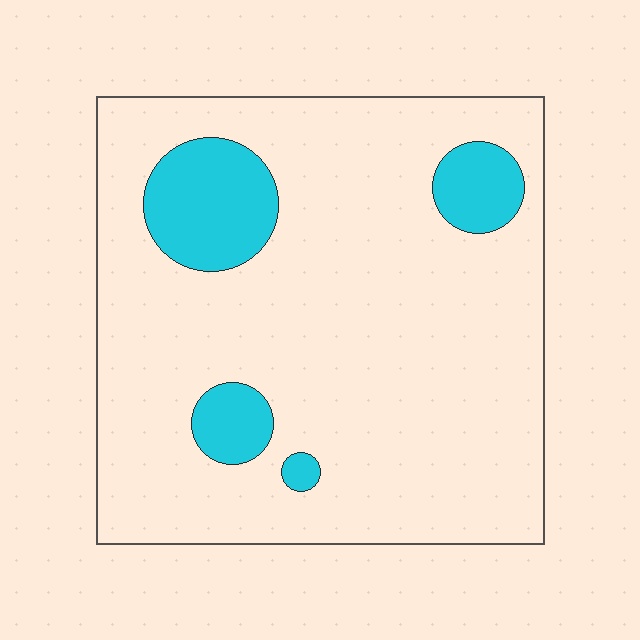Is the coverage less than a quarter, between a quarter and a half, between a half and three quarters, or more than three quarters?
Less than a quarter.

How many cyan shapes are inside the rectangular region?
4.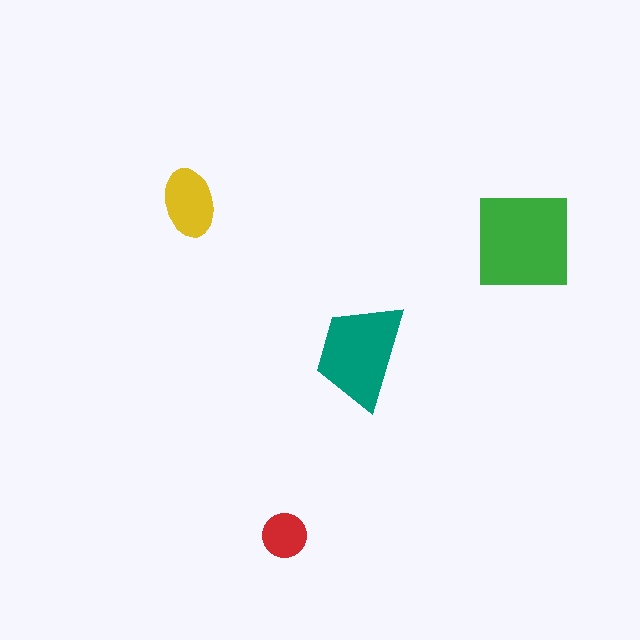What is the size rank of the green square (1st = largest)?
1st.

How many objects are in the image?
There are 4 objects in the image.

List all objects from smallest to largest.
The red circle, the yellow ellipse, the teal trapezoid, the green square.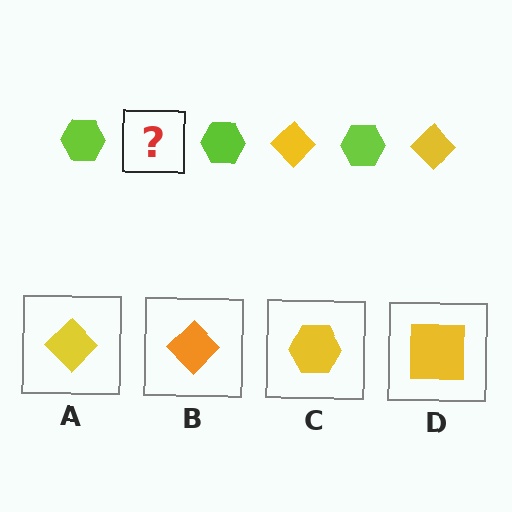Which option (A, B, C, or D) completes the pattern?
A.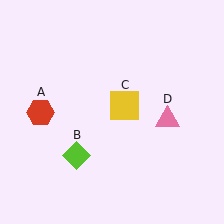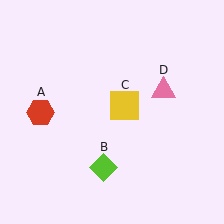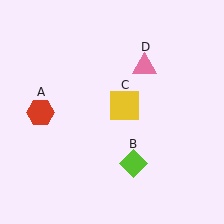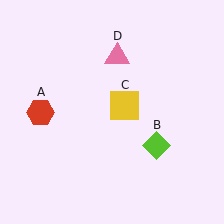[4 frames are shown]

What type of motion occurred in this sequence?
The lime diamond (object B), pink triangle (object D) rotated counterclockwise around the center of the scene.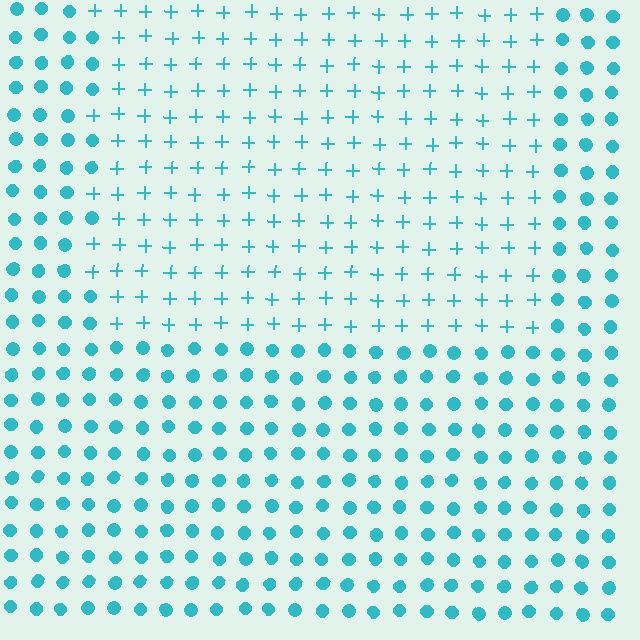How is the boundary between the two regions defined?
The boundary is defined by a change in element shape: plus signs inside vs. circles outside. All elements share the same color and spacing.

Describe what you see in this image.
The image is filled with small cyan elements arranged in a uniform grid. A rectangle-shaped region contains plus signs, while the surrounding area contains circles. The boundary is defined purely by the change in element shape.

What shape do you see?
I see a rectangle.